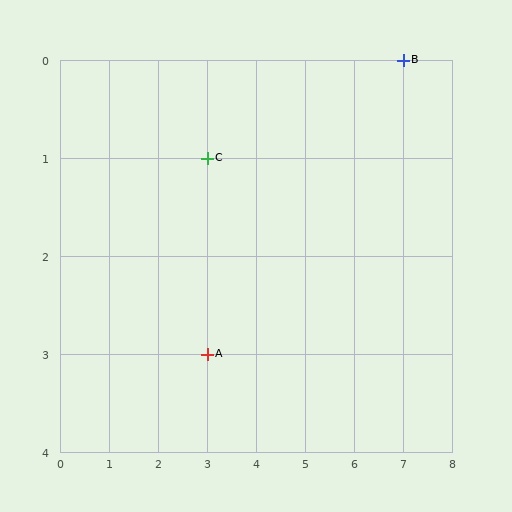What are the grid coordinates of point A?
Point A is at grid coordinates (3, 3).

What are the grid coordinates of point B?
Point B is at grid coordinates (7, 0).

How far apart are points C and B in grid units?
Points C and B are 4 columns and 1 row apart (about 4.1 grid units diagonally).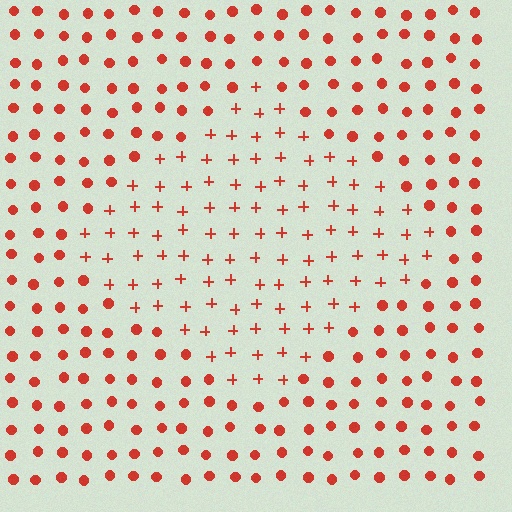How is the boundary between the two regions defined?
The boundary is defined by a change in element shape: plus signs inside vs. circles outside. All elements share the same color and spacing.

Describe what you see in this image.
The image is filled with small red elements arranged in a uniform grid. A diamond-shaped region contains plus signs, while the surrounding area contains circles. The boundary is defined purely by the change in element shape.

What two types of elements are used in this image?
The image uses plus signs inside the diamond region and circles outside it.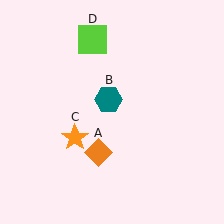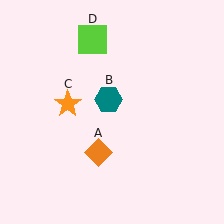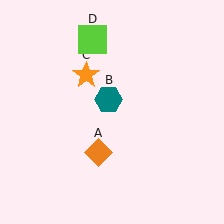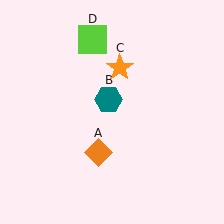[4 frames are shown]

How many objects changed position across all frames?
1 object changed position: orange star (object C).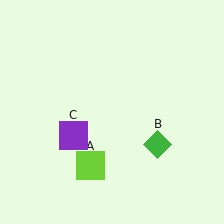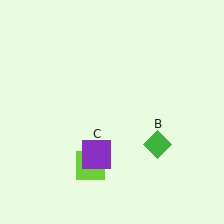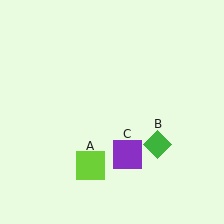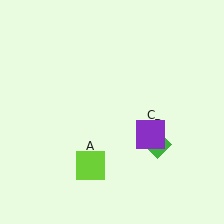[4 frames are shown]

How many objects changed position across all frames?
1 object changed position: purple square (object C).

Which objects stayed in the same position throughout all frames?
Lime square (object A) and green diamond (object B) remained stationary.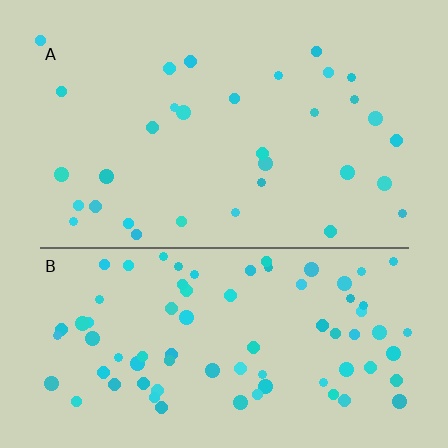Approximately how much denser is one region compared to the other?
Approximately 2.4× — region B over region A.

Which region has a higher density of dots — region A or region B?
B (the bottom).